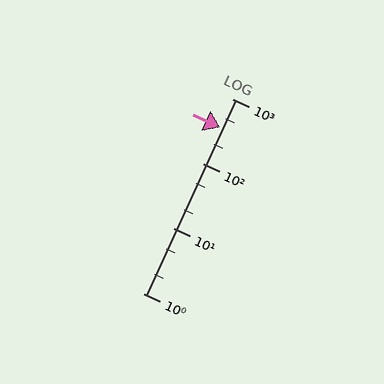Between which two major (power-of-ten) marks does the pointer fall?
The pointer is between 100 and 1000.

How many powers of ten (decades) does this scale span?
The scale spans 3 decades, from 1 to 1000.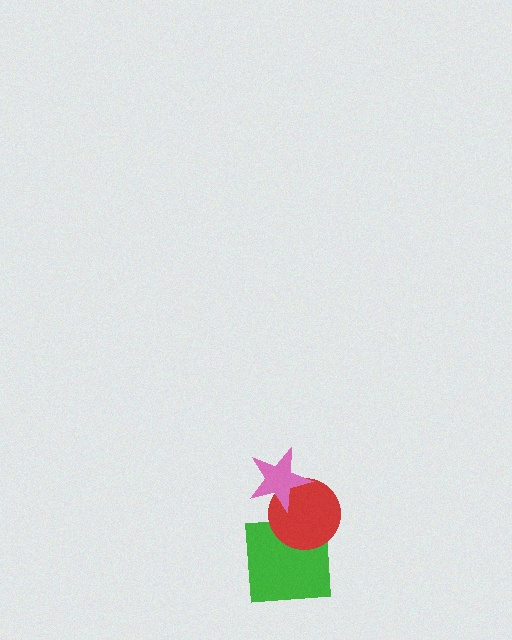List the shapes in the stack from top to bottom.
From top to bottom: the pink star, the red circle, the green square.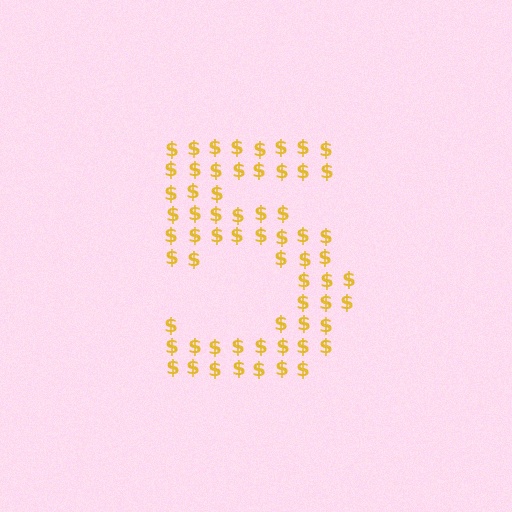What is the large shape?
The large shape is the digit 5.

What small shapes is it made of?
It is made of small dollar signs.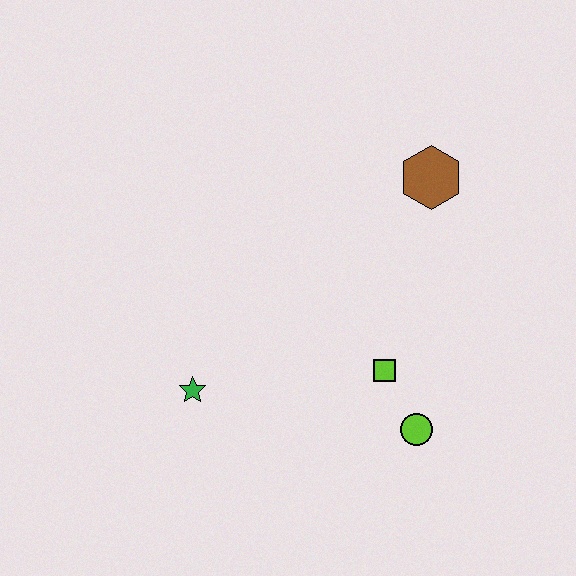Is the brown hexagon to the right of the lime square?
Yes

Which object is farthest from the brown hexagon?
The green star is farthest from the brown hexagon.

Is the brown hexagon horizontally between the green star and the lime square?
No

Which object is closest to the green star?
The lime square is closest to the green star.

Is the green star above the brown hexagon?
No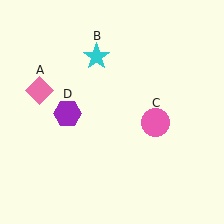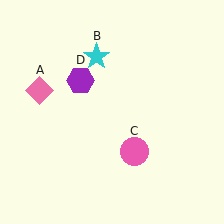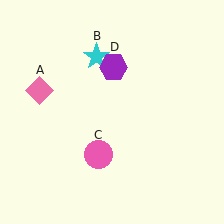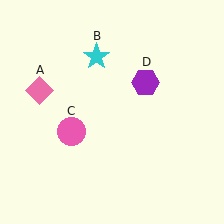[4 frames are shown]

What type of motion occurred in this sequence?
The pink circle (object C), purple hexagon (object D) rotated clockwise around the center of the scene.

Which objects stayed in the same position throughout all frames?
Pink diamond (object A) and cyan star (object B) remained stationary.